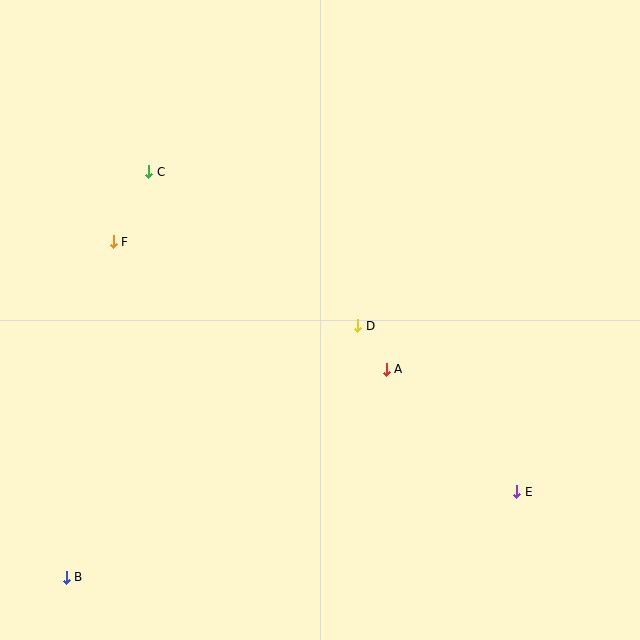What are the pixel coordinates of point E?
Point E is at (517, 492).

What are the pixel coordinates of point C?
Point C is at (149, 172).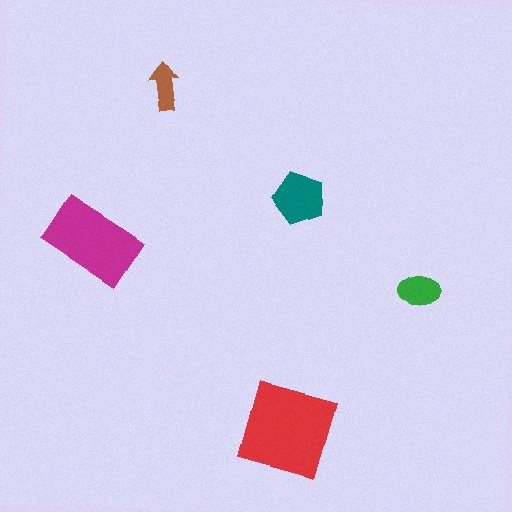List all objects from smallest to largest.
The brown arrow, the green ellipse, the teal pentagon, the magenta rectangle, the red square.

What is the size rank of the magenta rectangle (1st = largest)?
2nd.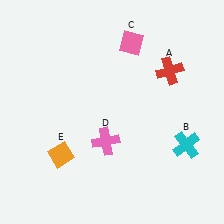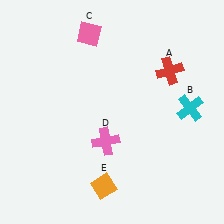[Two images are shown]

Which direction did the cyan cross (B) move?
The cyan cross (B) moved up.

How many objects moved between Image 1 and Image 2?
3 objects moved between the two images.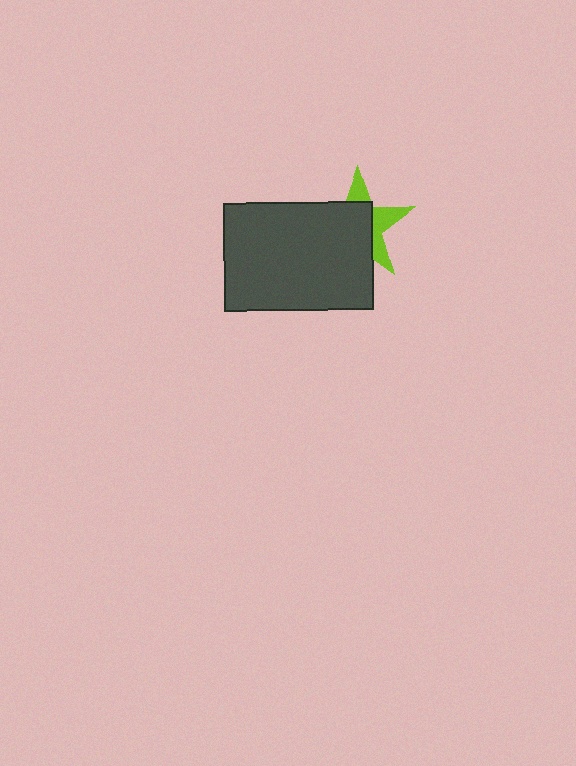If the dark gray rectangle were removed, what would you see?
You would see the complete lime star.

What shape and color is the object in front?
The object in front is a dark gray rectangle.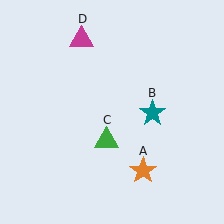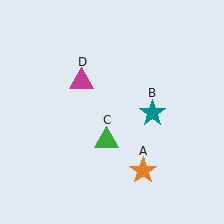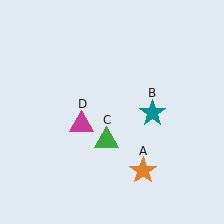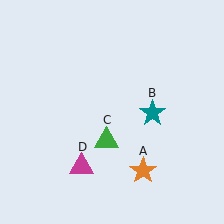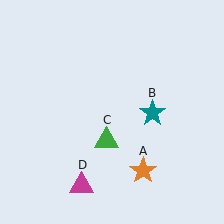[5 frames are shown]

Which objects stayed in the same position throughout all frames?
Orange star (object A) and teal star (object B) and green triangle (object C) remained stationary.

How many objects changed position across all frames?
1 object changed position: magenta triangle (object D).